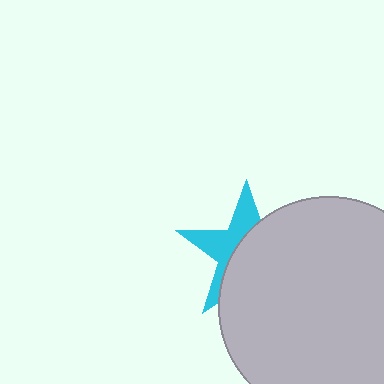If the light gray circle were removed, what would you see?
You would see the complete cyan star.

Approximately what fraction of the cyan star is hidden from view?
Roughly 60% of the cyan star is hidden behind the light gray circle.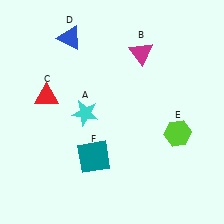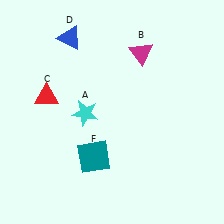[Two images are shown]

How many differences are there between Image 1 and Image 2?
There is 1 difference between the two images.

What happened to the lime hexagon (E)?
The lime hexagon (E) was removed in Image 2. It was in the bottom-right area of Image 1.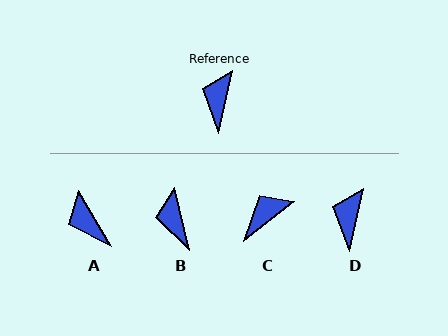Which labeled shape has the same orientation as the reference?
D.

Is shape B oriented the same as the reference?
No, it is off by about 26 degrees.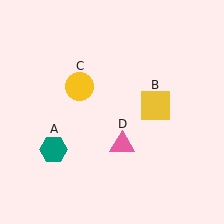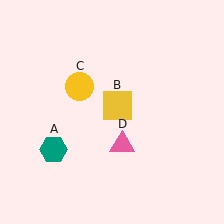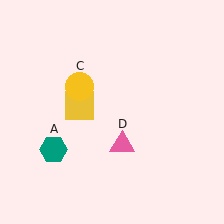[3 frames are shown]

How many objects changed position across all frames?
1 object changed position: yellow square (object B).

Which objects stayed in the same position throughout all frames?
Teal hexagon (object A) and yellow circle (object C) and pink triangle (object D) remained stationary.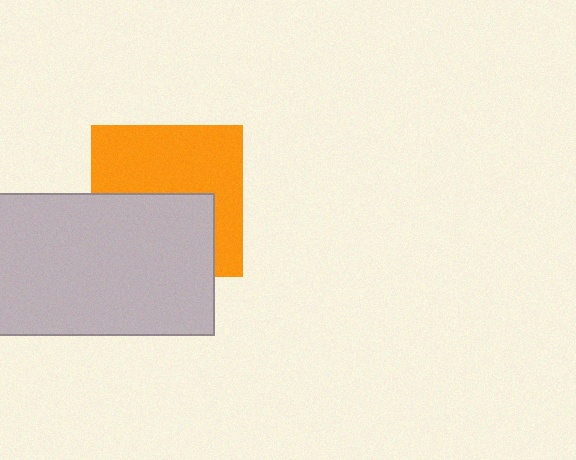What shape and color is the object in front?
The object in front is a light gray rectangle.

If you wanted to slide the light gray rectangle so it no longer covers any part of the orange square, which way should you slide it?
Slide it down — that is the most direct way to separate the two shapes.